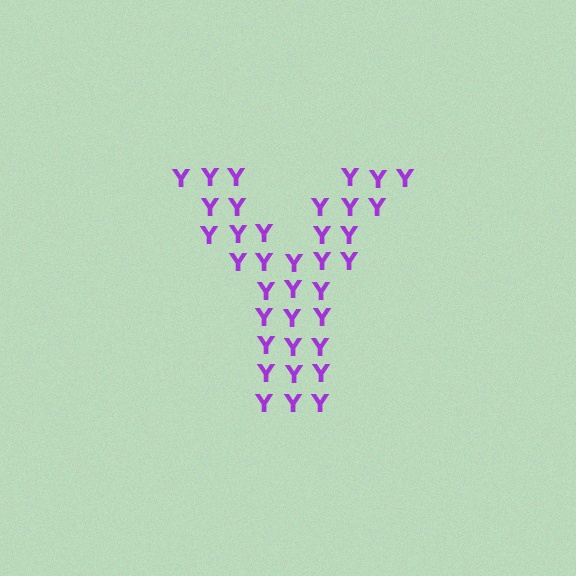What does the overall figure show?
The overall figure shows the letter Y.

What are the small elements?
The small elements are letter Y's.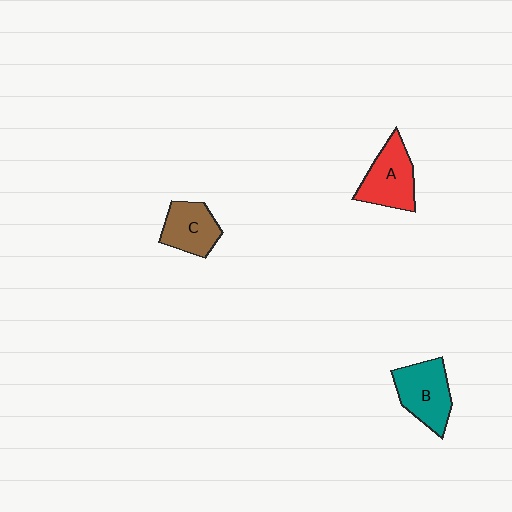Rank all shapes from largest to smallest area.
From largest to smallest: B (teal), A (red), C (brown).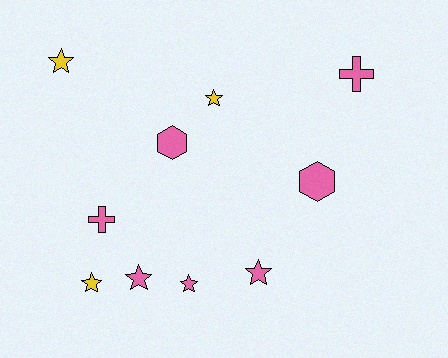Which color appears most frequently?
Pink, with 7 objects.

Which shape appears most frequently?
Star, with 6 objects.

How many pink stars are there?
There are 3 pink stars.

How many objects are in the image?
There are 10 objects.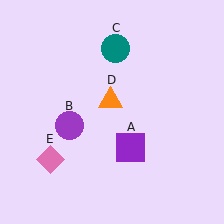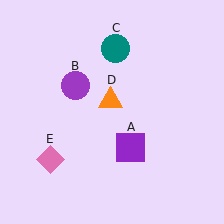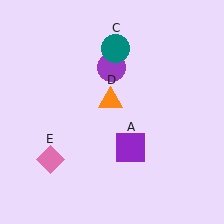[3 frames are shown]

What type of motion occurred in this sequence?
The purple circle (object B) rotated clockwise around the center of the scene.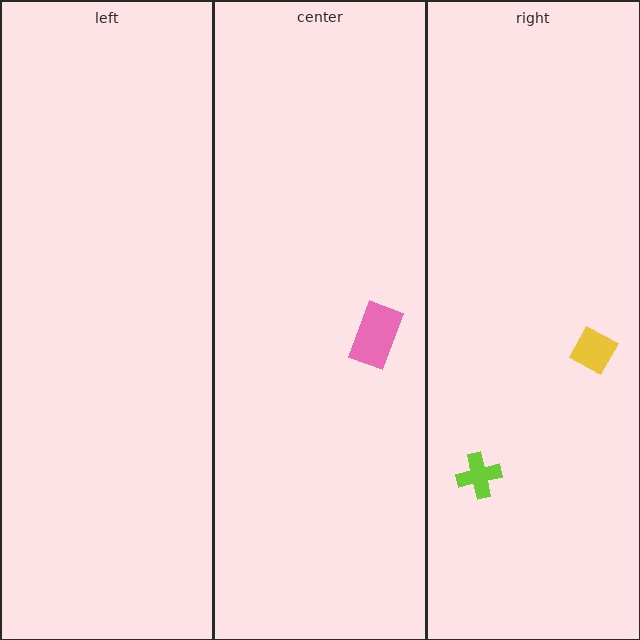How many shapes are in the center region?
1.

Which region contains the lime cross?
The right region.